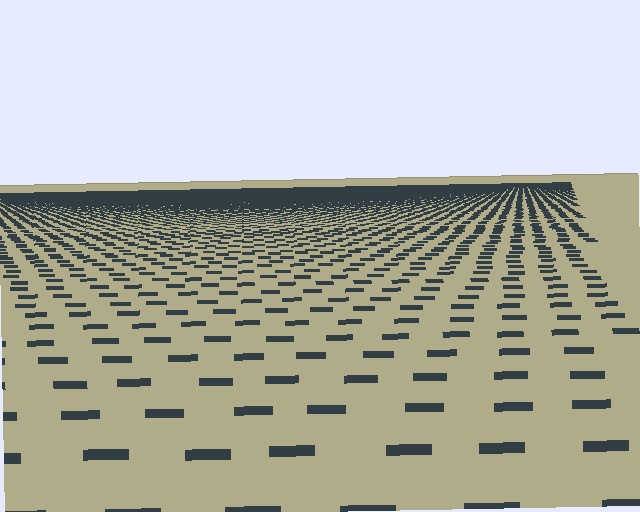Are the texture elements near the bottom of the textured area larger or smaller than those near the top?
Larger. Near the bottom, elements are closer to the viewer and appear at a bigger on-screen size.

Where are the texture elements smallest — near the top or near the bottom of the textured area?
Near the top.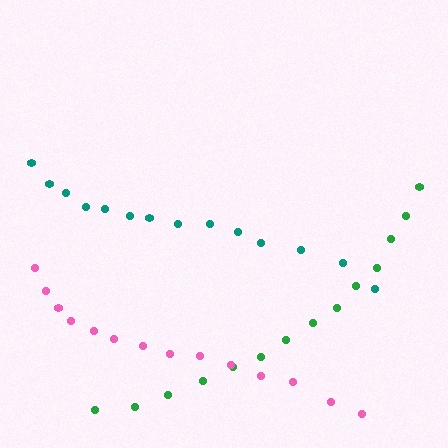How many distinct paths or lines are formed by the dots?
There are 3 distinct paths.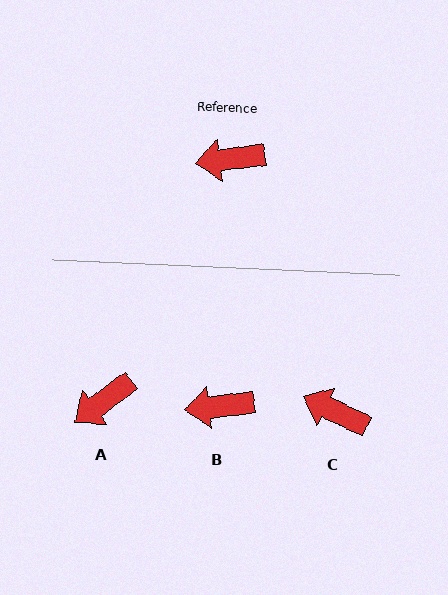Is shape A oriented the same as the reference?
No, it is off by about 29 degrees.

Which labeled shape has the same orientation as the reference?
B.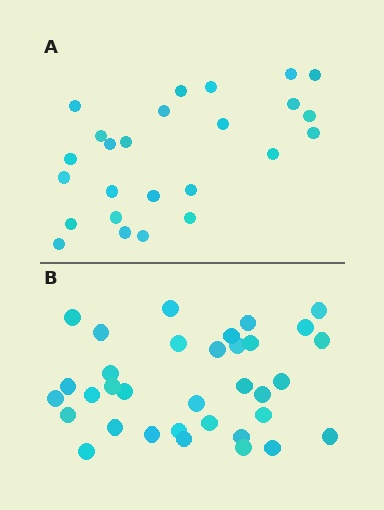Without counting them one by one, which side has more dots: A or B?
Region B (the bottom region) has more dots.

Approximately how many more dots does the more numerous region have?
Region B has roughly 8 or so more dots than region A.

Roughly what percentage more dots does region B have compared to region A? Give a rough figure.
About 35% more.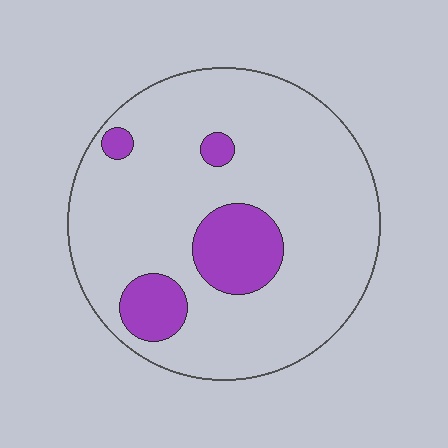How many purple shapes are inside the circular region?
4.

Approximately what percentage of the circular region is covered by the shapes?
Approximately 15%.